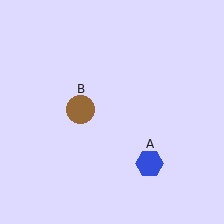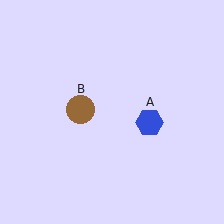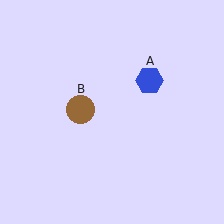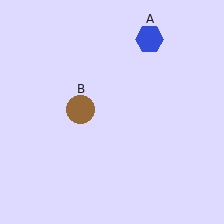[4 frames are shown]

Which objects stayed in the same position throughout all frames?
Brown circle (object B) remained stationary.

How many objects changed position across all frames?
1 object changed position: blue hexagon (object A).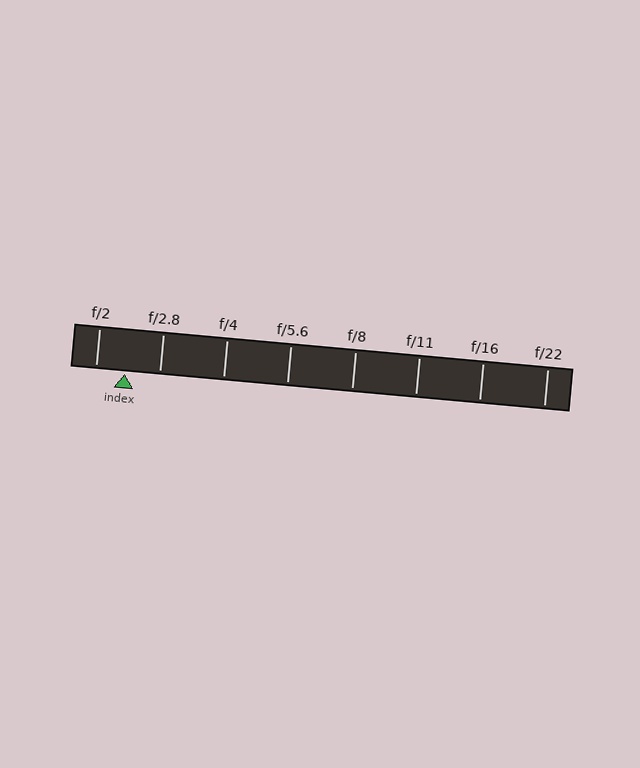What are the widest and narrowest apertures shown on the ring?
The widest aperture shown is f/2 and the narrowest is f/22.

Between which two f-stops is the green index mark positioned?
The index mark is between f/2 and f/2.8.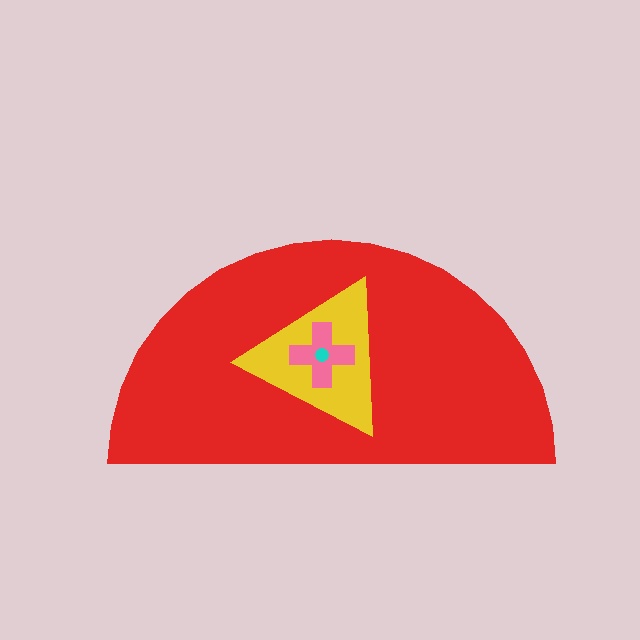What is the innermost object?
The cyan circle.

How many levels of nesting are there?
4.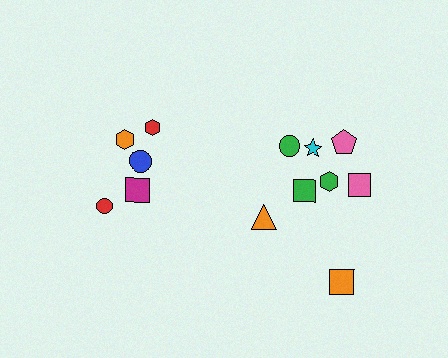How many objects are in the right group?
There are 8 objects.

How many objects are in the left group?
There are 5 objects.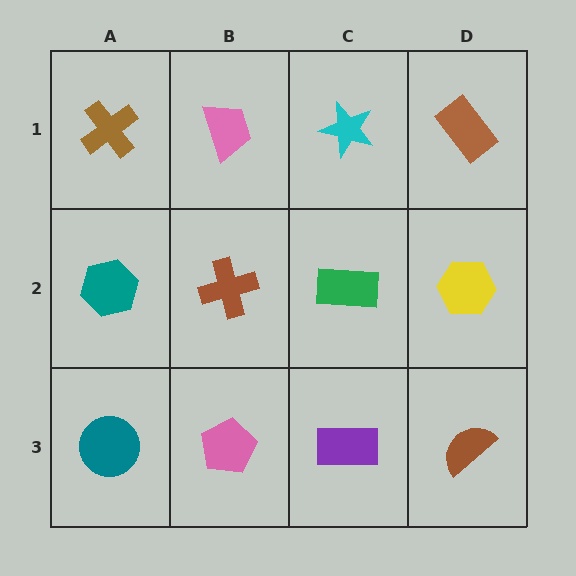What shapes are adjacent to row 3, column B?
A brown cross (row 2, column B), a teal circle (row 3, column A), a purple rectangle (row 3, column C).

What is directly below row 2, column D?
A brown semicircle.